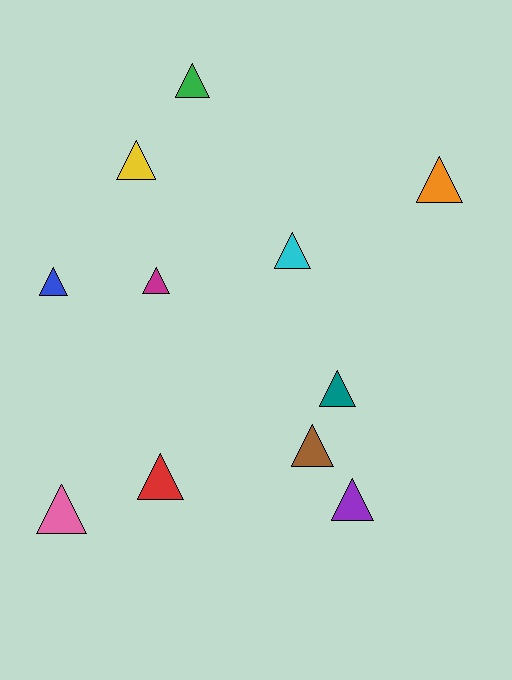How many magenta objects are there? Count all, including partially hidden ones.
There is 1 magenta object.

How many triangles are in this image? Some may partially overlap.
There are 11 triangles.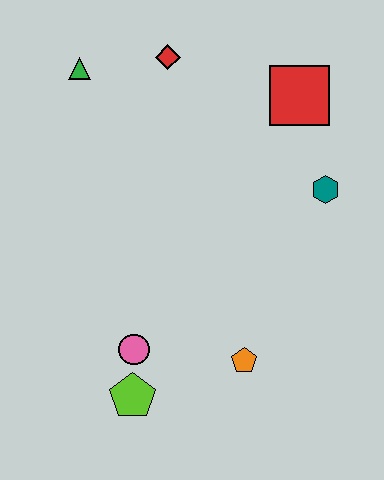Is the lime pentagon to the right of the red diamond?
No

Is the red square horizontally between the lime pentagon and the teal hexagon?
Yes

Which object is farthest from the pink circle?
The red square is farthest from the pink circle.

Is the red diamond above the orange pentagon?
Yes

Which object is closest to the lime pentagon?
The pink circle is closest to the lime pentagon.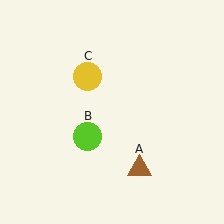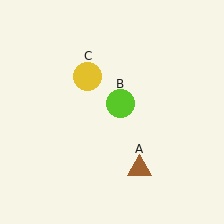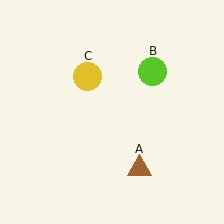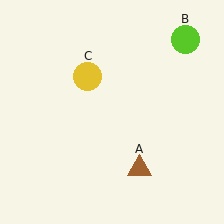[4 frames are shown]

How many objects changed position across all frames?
1 object changed position: lime circle (object B).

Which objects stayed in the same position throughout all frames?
Brown triangle (object A) and yellow circle (object C) remained stationary.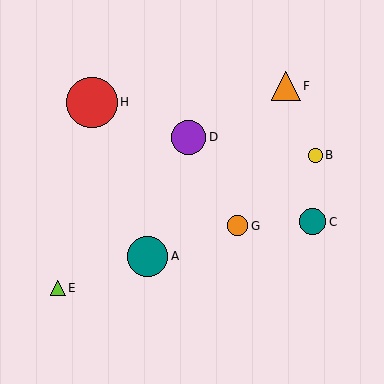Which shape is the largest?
The red circle (labeled H) is the largest.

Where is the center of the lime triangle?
The center of the lime triangle is at (58, 288).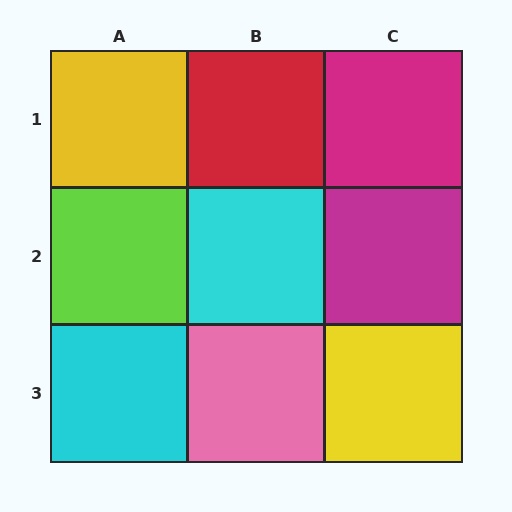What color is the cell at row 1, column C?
Magenta.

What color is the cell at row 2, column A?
Lime.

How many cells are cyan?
2 cells are cyan.